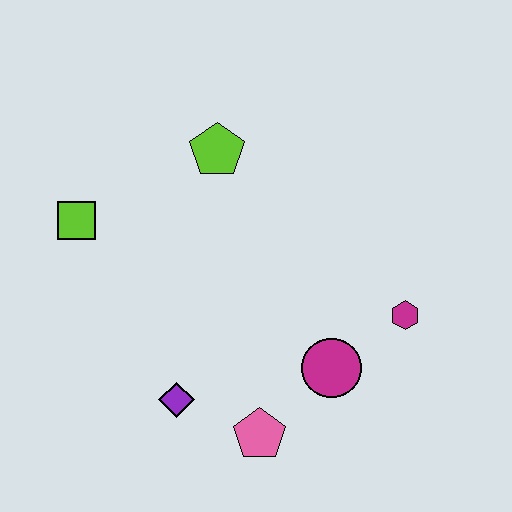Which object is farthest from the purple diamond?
The lime pentagon is farthest from the purple diamond.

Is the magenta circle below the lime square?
Yes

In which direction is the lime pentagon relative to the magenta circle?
The lime pentagon is above the magenta circle.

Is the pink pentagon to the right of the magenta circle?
No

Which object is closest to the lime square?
The lime pentagon is closest to the lime square.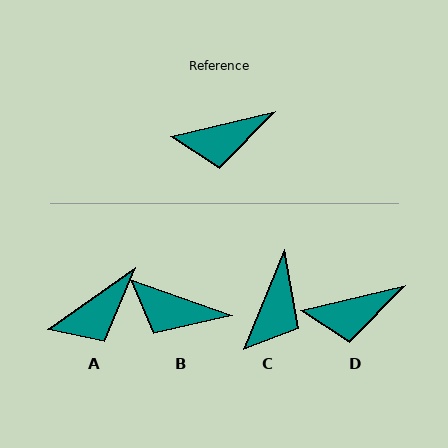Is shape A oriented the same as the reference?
No, it is off by about 21 degrees.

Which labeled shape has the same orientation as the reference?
D.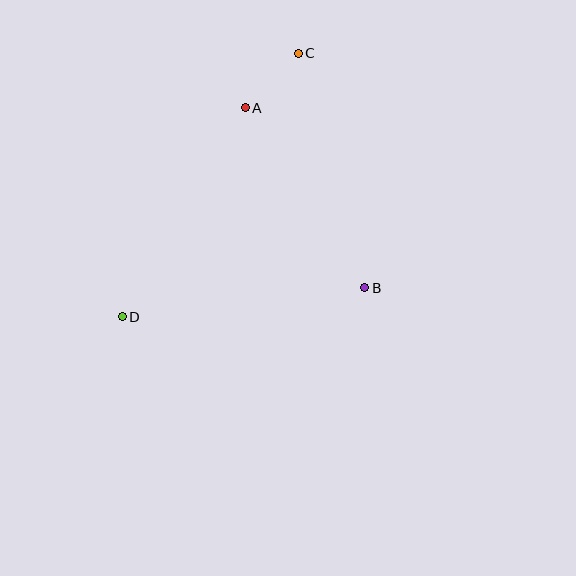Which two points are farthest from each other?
Points C and D are farthest from each other.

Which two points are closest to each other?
Points A and C are closest to each other.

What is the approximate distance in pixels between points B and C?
The distance between B and C is approximately 244 pixels.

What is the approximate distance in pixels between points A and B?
The distance between A and B is approximately 216 pixels.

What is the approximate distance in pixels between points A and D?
The distance between A and D is approximately 243 pixels.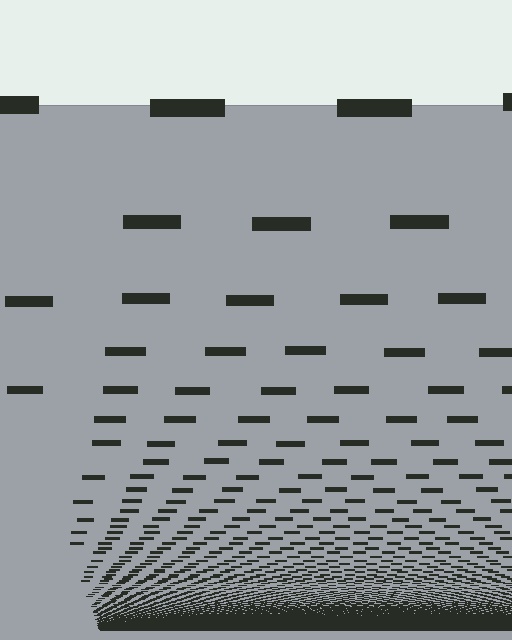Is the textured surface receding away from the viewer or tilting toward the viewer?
The surface appears to tilt toward the viewer. Texture elements get larger and sparser toward the top.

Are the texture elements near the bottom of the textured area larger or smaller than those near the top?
Smaller. The gradient is inverted — elements near the bottom are smaller and denser.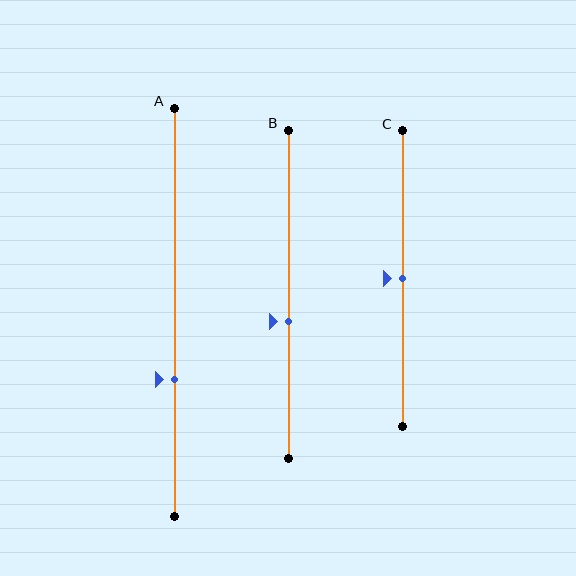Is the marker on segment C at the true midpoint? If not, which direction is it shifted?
Yes, the marker on segment C is at the true midpoint.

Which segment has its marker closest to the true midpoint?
Segment C has its marker closest to the true midpoint.